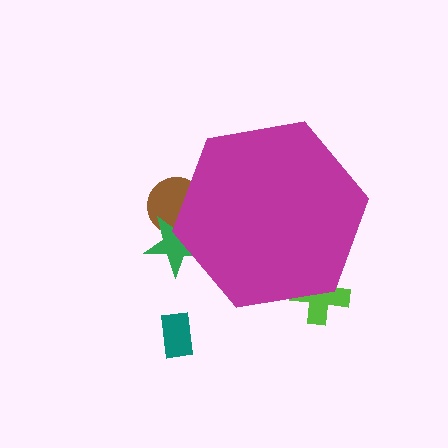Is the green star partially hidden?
Yes, the green star is partially hidden behind the magenta hexagon.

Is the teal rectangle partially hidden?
No, the teal rectangle is fully visible.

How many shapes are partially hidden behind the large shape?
3 shapes are partially hidden.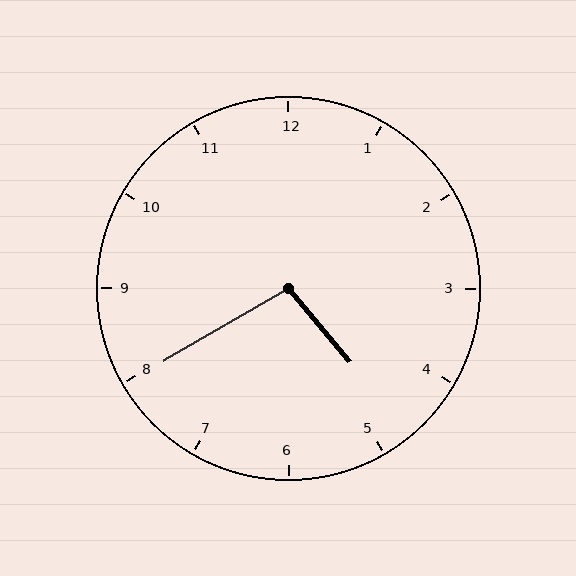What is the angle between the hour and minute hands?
Approximately 100 degrees.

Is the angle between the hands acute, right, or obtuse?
It is obtuse.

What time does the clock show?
4:40.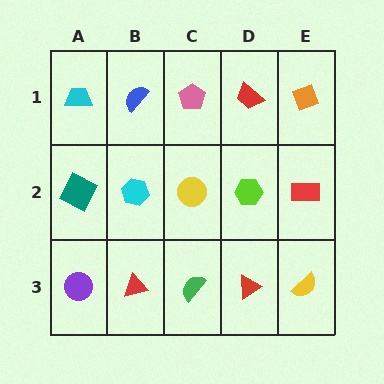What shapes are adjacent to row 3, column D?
A lime hexagon (row 2, column D), a green semicircle (row 3, column C), a yellow semicircle (row 3, column E).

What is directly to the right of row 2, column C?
A lime hexagon.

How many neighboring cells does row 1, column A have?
2.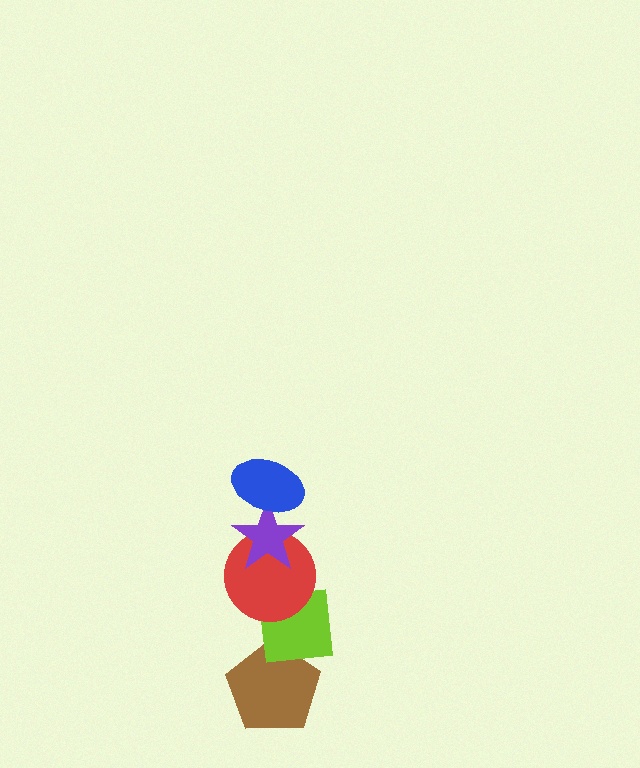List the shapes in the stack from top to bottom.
From top to bottom: the blue ellipse, the purple star, the red circle, the lime square, the brown pentagon.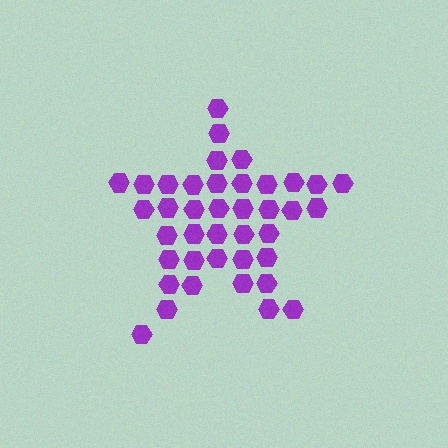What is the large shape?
The large shape is a star.